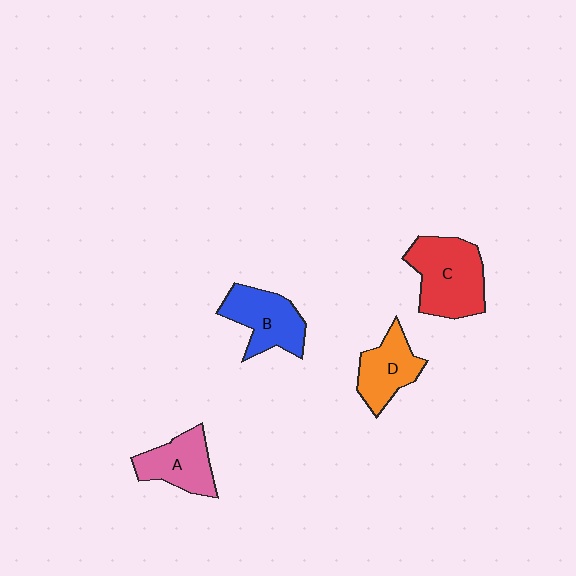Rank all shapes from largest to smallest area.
From largest to smallest: C (red), B (blue), A (pink), D (orange).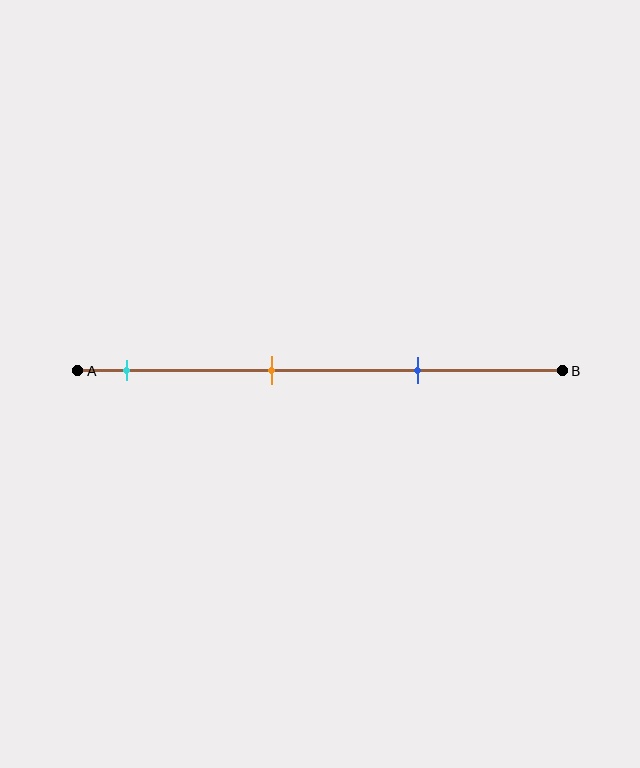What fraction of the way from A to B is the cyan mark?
The cyan mark is approximately 10% (0.1) of the way from A to B.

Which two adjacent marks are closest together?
The orange and blue marks are the closest adjacent pair.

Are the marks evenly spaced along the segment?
Yes, the marks are approximately evenly spaced.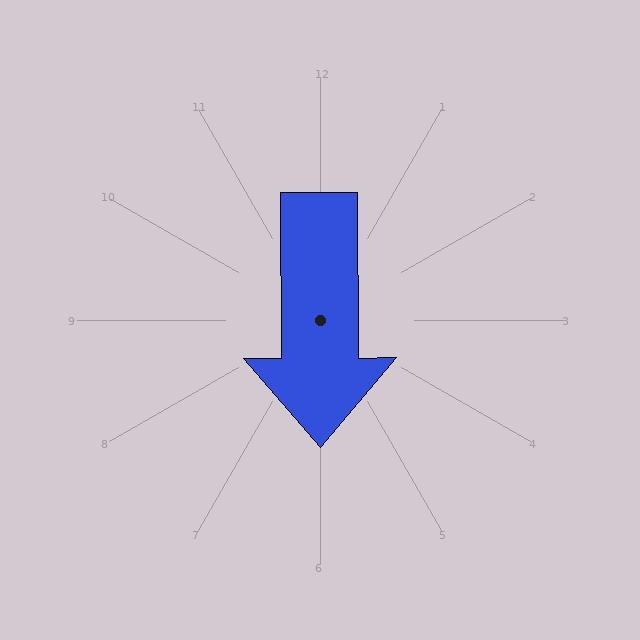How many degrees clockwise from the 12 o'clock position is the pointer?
Approximately 180 degrees.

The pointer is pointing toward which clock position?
Roughly 6 o'clock.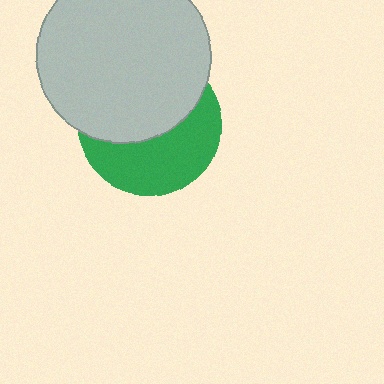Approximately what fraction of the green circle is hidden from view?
Roughly 54% of the green circle is hidden behind the light gray circle.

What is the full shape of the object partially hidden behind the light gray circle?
The partially hidden object is a green circle.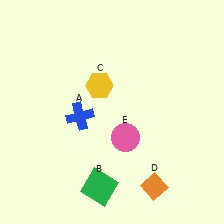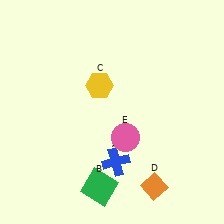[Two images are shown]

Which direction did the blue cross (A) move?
The blue cross (A) moved down.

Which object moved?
The blue cross (A) moved down.